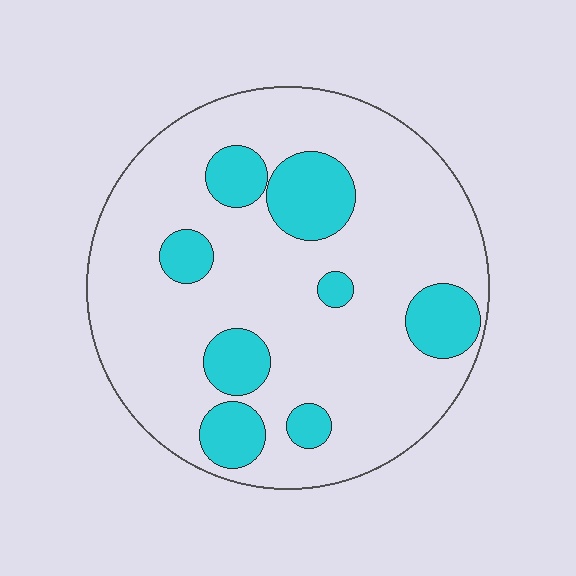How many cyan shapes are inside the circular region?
8.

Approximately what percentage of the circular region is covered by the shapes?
Approximately 20%.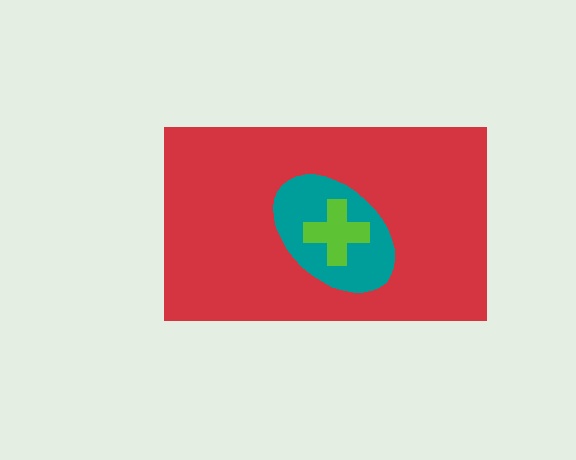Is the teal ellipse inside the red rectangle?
Yes.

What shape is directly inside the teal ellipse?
The lime cross.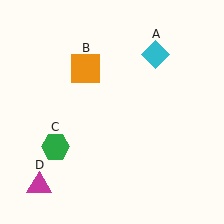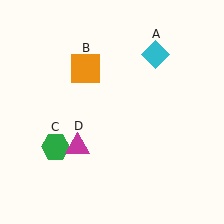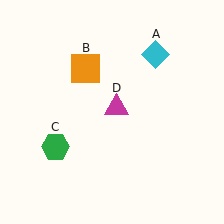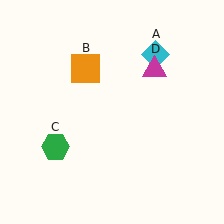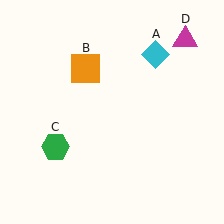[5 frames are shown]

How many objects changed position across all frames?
1 object changed position: magenta triangle (object D).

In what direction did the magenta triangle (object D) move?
The magenta triangle (object D) moved up and to the right.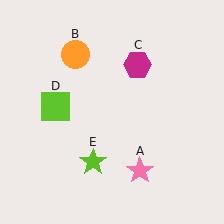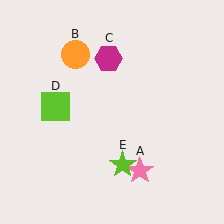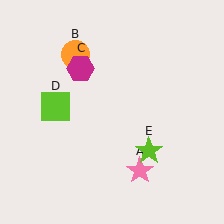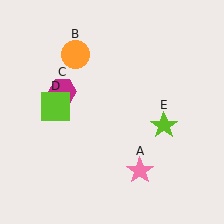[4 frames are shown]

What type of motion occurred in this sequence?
The magenta hexagon (object C), lime star (object E) rotated counterclockwise around the center of the scene.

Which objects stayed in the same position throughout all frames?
Pink star (object A) and orange circle (object B) and lime square (object D) remained stationary.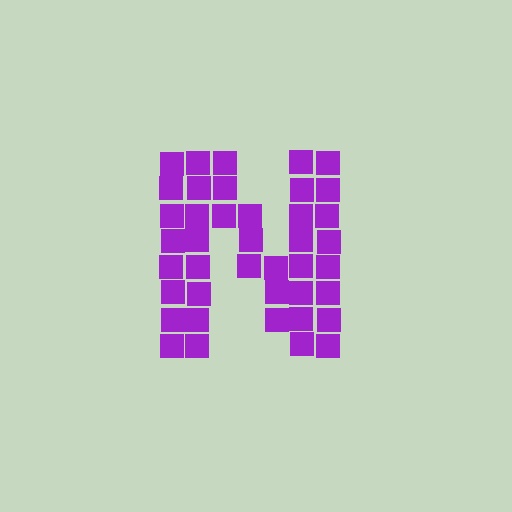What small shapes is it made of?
It is made of small squares.